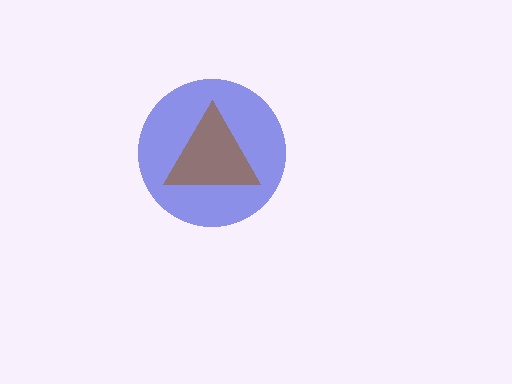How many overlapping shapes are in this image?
There are 2 overlapping shapes in the image.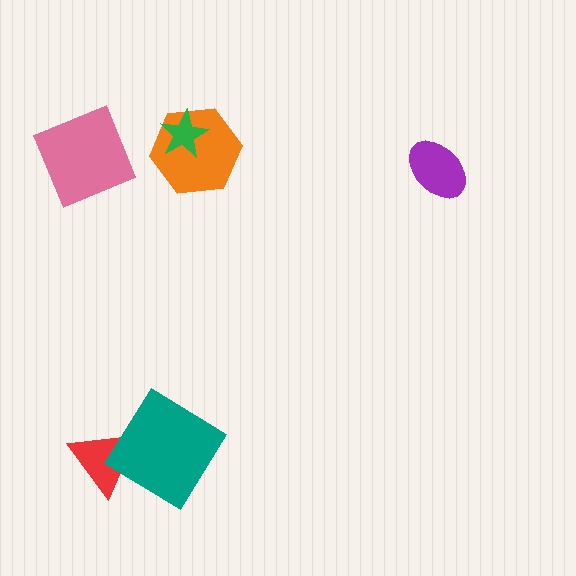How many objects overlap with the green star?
1 object overlaps with the green star.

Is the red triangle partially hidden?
Yes, it is partially covered by another shape.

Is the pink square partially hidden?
No, no other shape covers it.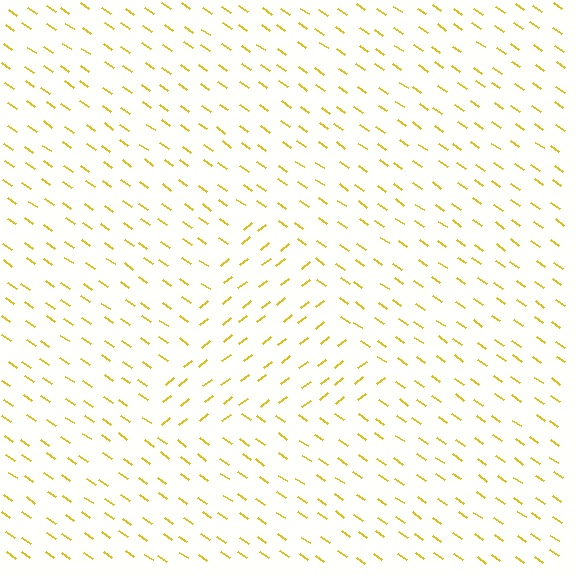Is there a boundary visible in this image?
Yes, there is a texture boundary formed by a change in line orientation.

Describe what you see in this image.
The image is filled with small yellow line segments. A triangle region in the image has lines oriented differently from the surrounding lines, creating a visible texture boundary.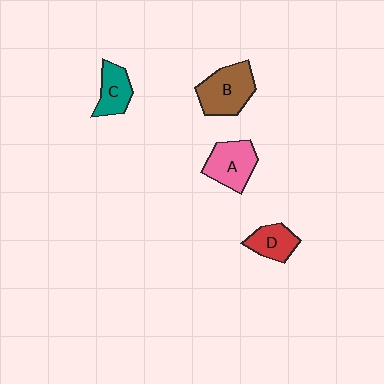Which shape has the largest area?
Shape B (brown).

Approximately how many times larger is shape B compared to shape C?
Approximately 1.5 times.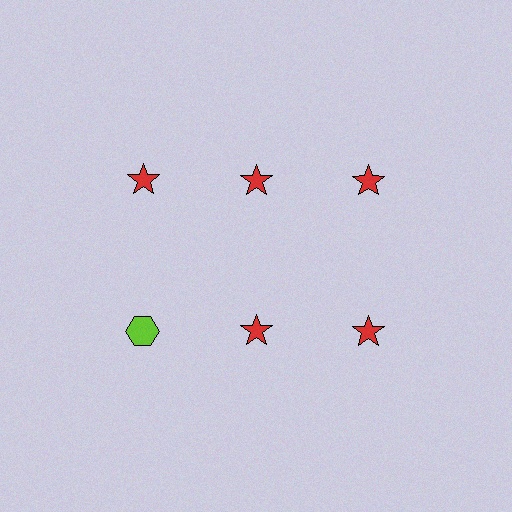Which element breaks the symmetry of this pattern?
The lime hexagon in the second row, leftmost column breaks the symmetry. All other shapes are red stars.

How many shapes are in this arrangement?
There are 6 shapes arranged in a grid pattern.